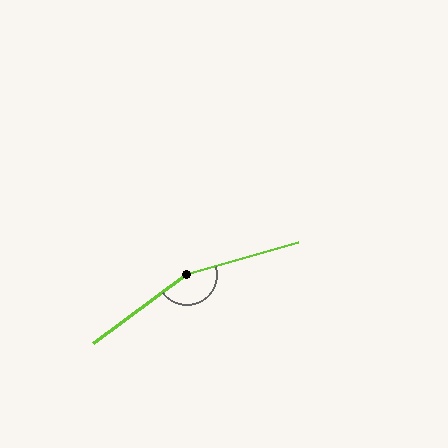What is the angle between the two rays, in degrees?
Approximately 160 degrees.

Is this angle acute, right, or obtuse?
It is obtuse.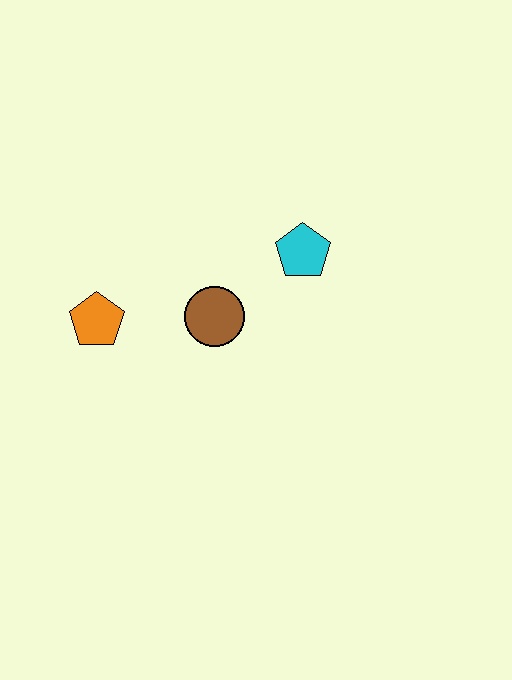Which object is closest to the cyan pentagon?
The brown circle is closest to the cyan pentagon.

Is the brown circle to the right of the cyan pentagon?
No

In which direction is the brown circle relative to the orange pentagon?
The brown circle is to the right of the orange pentagon.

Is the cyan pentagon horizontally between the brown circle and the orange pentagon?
No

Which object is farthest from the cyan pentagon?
The orange pentagon is farthest from the cyan pentagon.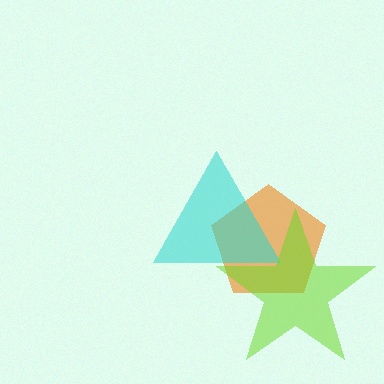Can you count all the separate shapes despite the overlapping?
Yes, there are 3 separate shapes.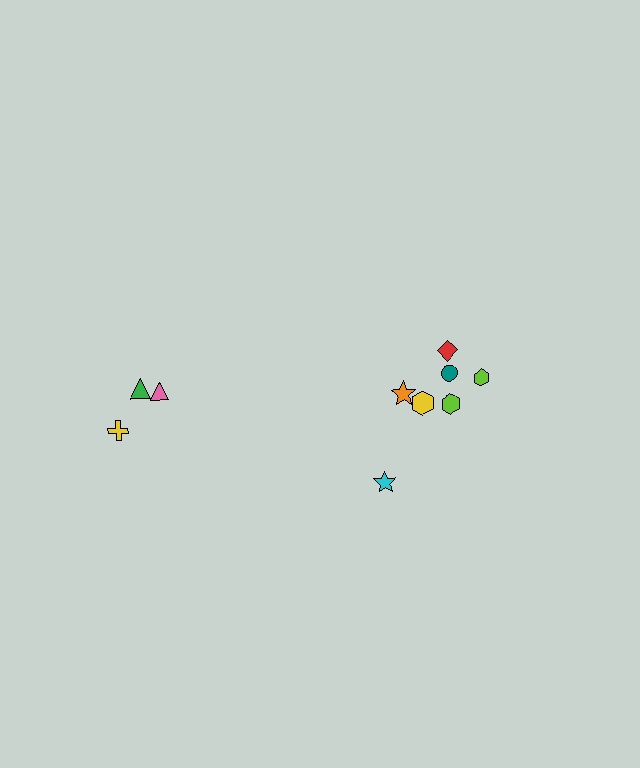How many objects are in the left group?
There are 3 objects.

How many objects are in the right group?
There are 7 objects.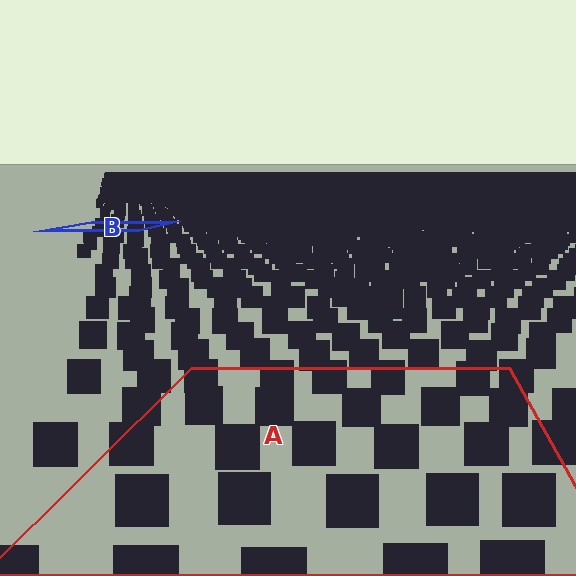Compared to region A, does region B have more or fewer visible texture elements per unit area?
Region B has more texture elements per unit area — they are packed more densely because it is farther away.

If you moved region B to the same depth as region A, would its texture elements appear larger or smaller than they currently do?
They would appear larger. At a closer depth, the same texture elements are projected at a bigger on-screen size.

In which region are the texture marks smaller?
The texture marks are smaller in region B, because it is farther away.